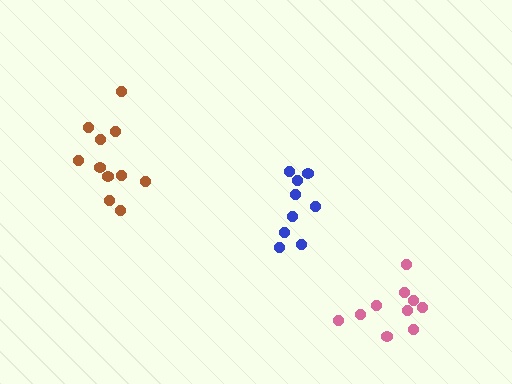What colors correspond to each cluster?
The clusters are colored: pink, brown, blue.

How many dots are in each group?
Group 1: 10 dots, Group 2: 11 dots, Group 3: 9 dots (30 total).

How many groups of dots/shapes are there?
There are 3 groups.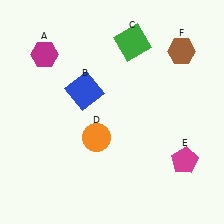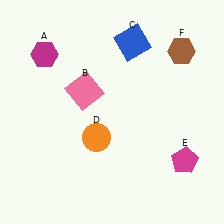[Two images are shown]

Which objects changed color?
B changed from blue to pink. C changed from green to blue.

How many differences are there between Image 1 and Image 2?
There are 2 differences between the two images.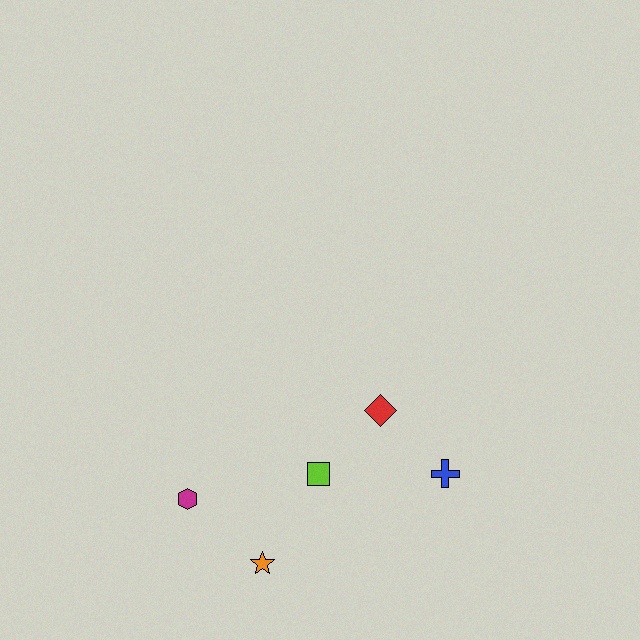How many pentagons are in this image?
There are no pentagons.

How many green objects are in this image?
There are no green objects.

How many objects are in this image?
There are 5 objects.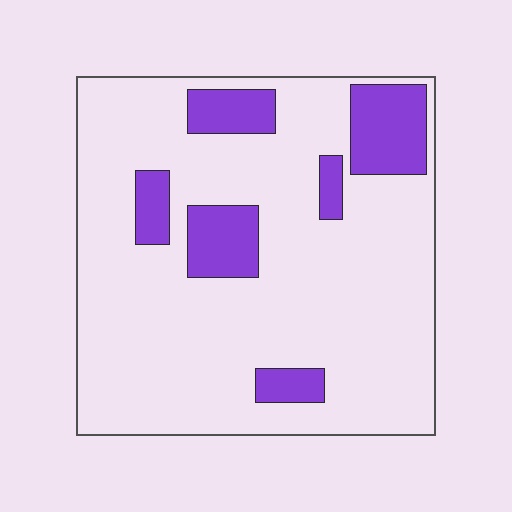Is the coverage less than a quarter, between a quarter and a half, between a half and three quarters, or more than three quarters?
Less than a quarter.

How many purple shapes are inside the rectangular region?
6.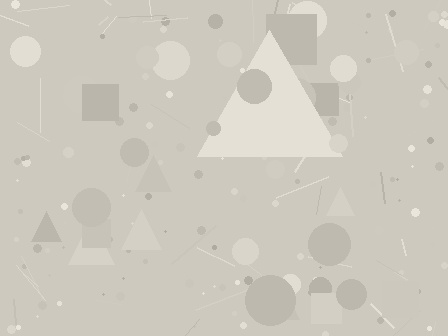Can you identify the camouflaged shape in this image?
The camouflaged shape is a triangle.